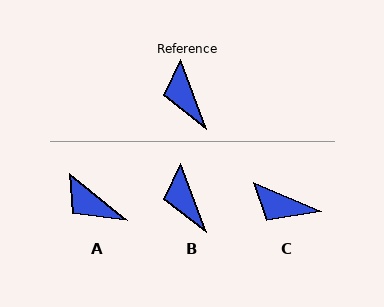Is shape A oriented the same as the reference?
No, it is off by about 30 degrees.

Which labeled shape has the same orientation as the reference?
B.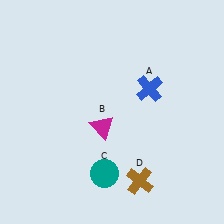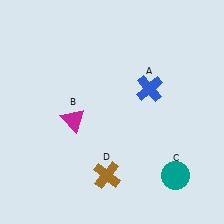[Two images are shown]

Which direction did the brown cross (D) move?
The brown cross (D) moved left.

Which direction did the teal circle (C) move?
The teal circle (C) moved right.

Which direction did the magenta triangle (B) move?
The magenta triangle (B) moved left.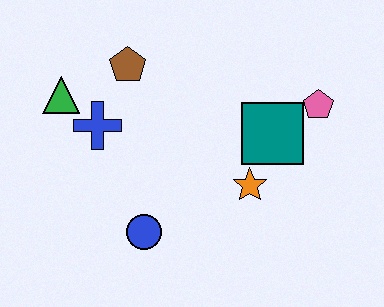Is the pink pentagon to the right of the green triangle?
Yes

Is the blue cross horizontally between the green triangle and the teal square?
Yes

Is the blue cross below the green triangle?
Yes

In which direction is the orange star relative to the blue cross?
The orange star is to the right of the blue cross.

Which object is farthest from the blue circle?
The pink pentagon is farthest from the blue circle.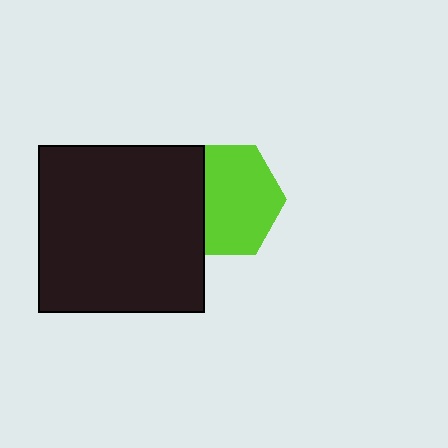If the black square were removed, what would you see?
You would see the complete lime hexagon.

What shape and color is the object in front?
The object in front is a black square.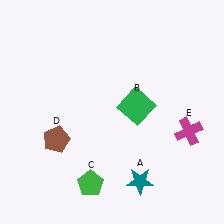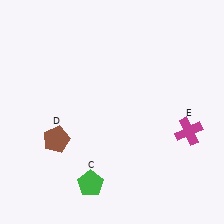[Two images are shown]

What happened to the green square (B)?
The green square (B) was removed in Image 2. It was in the top-right area of Image 1.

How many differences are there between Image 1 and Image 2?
There are 2 differences between the two images.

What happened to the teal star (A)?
The teal star (A) was removed in Image 2. It was in the bottom-right area of Image 1.